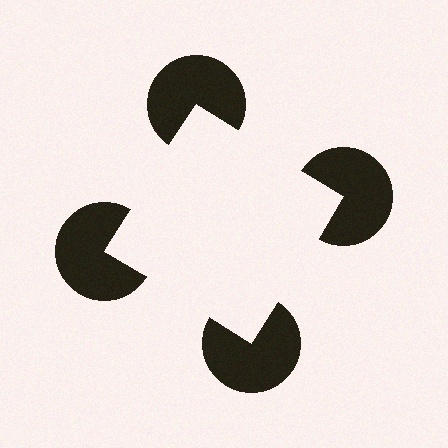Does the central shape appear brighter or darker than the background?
It typically appears slightly brighter than the background, even though no actual brightness change is drawn.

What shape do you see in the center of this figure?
An illusory square — its edges are inferred from the aligned wedge cuts in the pac-man discs, not physically drawn.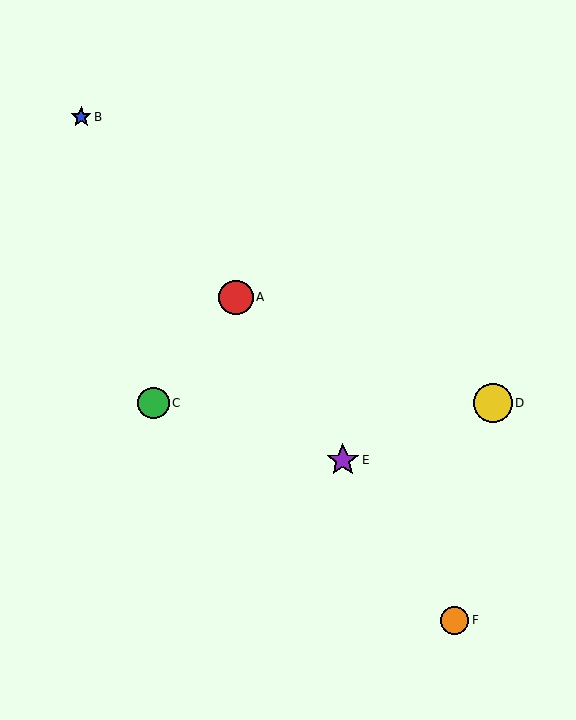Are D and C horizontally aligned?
Yes, both are at y≈403.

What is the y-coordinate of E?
Object E is at y≈460.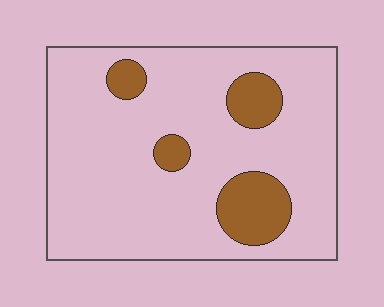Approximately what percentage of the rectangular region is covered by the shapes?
Approximately 15%.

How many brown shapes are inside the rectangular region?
4.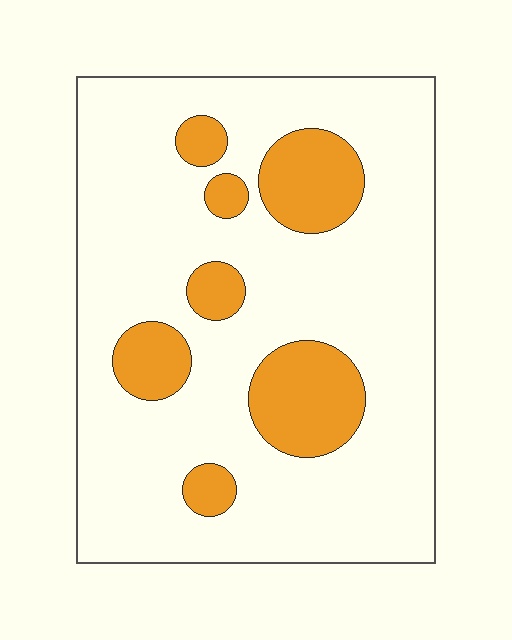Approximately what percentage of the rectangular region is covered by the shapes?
Approximately 20%.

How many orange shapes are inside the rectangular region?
7.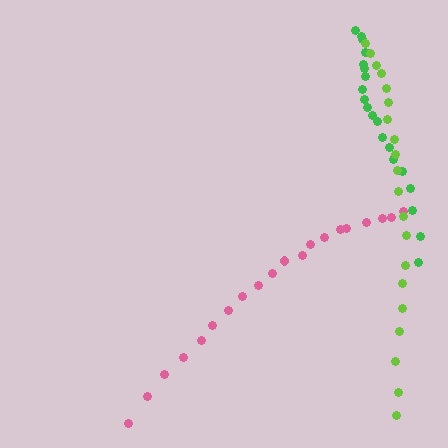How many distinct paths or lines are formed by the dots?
There are 3 distinct paths.